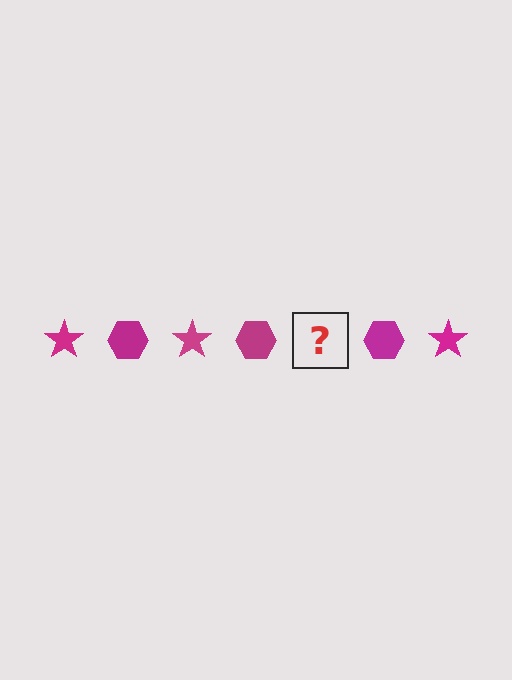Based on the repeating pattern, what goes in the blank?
The blank should be a magenta star.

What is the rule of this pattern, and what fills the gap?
The rule is that the pattern cycles through star, hexagon shapes in magenta. The gap should be filled with a magenta star.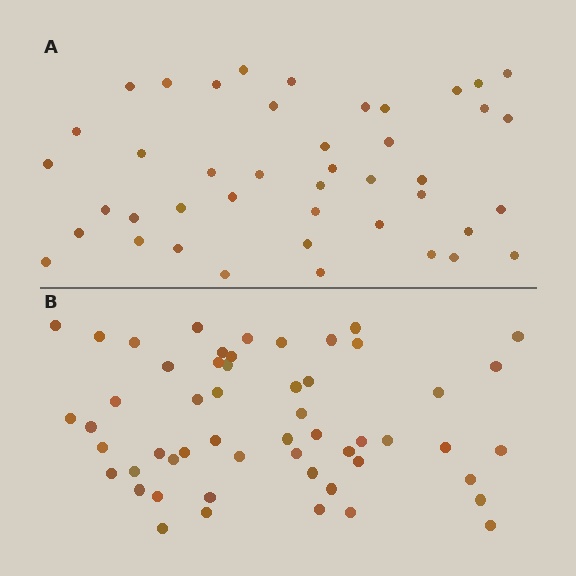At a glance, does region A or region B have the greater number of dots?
Region B (the bottom region) has more dots.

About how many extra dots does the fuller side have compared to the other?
Region B has roughly 12 or so more dots than region A.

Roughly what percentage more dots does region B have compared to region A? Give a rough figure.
About 25% more.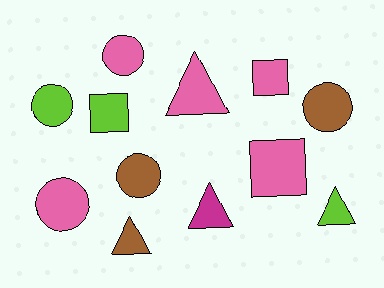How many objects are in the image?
There are 12 objects.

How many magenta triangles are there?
There is 1 magenta triangle.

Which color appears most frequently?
Pink, with 5 objects.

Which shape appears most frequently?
Circle, with 5 objects.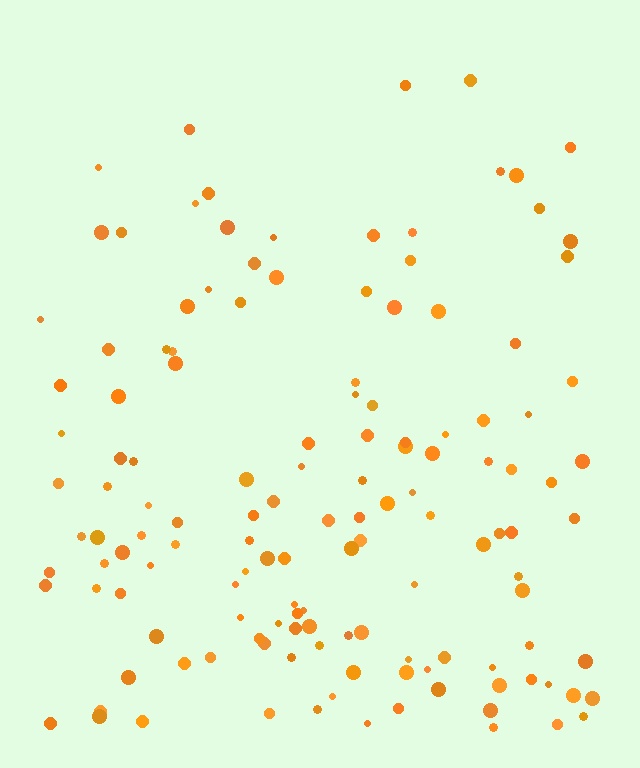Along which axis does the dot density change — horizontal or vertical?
Vertical.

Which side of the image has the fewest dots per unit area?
The top.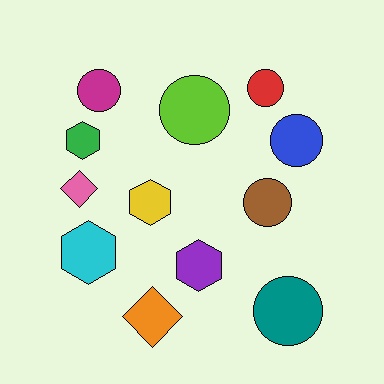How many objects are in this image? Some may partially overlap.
There are 12 objects.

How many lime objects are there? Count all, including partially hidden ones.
There is 1 lime object.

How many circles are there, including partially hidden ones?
There are 6 circles.